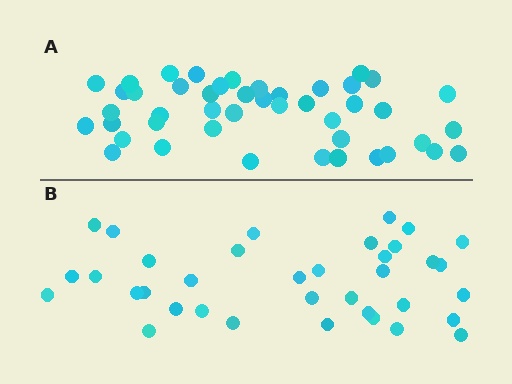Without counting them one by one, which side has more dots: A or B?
Region A (the top region) has more dots.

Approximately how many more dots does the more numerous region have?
Region A has roughly 8 or so more dots than region B.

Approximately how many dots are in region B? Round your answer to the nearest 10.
About 40 dots. (The exact count is 36, which rounds to 40.)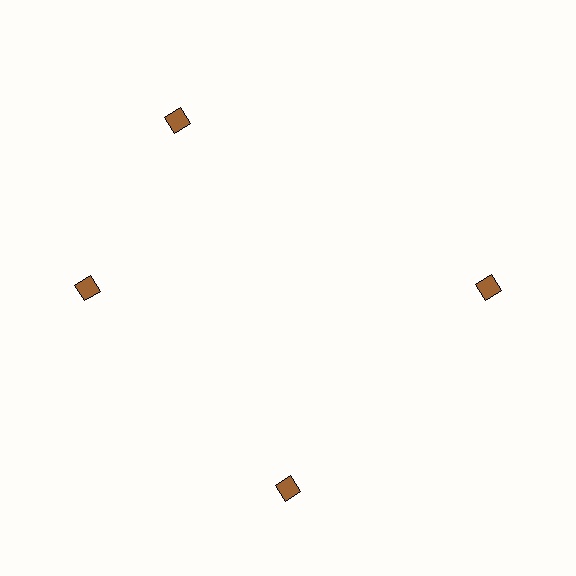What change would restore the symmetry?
The symmetry would be restored by rotating it back into even spacing with its neighbors so that all 4 diamonds sit at equal angles and equal distance from the center.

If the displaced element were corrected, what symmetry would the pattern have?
It would have 4-fold rotational symmetry — the pattern would map onto itself every 90 degrees.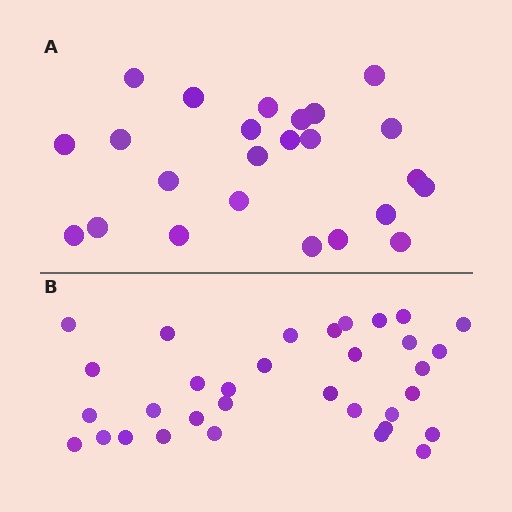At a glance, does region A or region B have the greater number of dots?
Region B (the bottom region) has more dots.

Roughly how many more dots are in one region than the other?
Region B has roughly 8 or so more dots than region A.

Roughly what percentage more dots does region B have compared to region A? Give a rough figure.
About 40% more.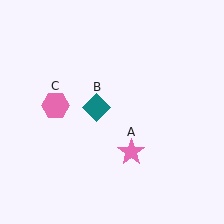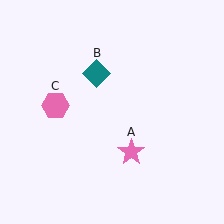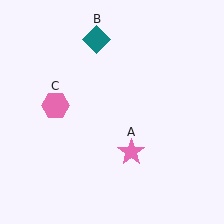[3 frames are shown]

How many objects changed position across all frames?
1 object changed position: teal diamond (object B).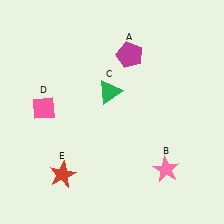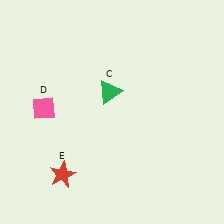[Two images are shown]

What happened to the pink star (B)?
The pink star (B) was removed in Image 2. It was in the bottom-right area of Image 1.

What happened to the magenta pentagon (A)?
The magenta pentagon (A) was removed in Image 2. It was in the top-right area of Image 1.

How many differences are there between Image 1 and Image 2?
There are 2 differences between the two images.